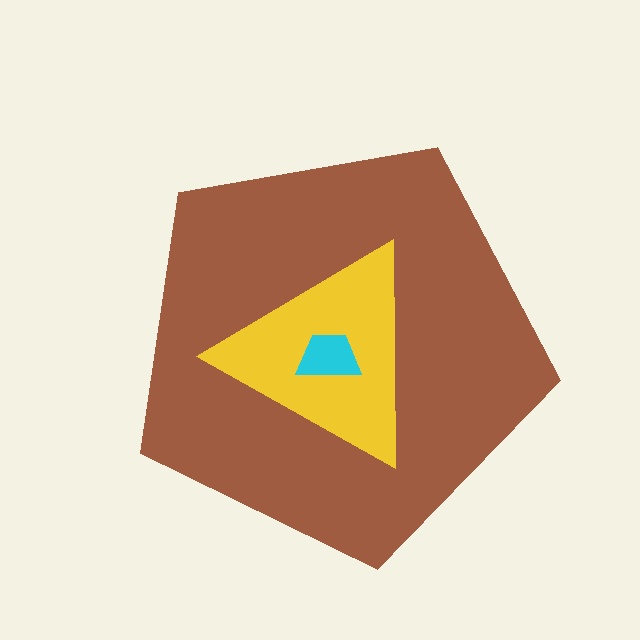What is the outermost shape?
The brown pentagon.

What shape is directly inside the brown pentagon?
The yellow triangle.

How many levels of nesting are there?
3.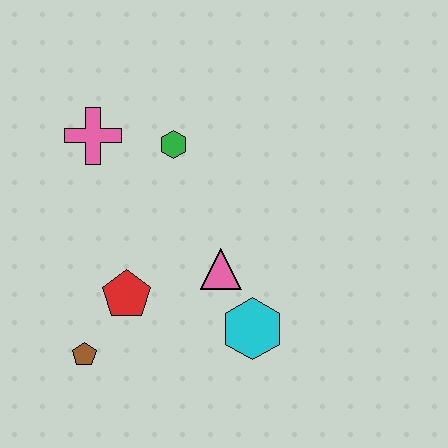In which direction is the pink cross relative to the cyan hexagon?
The pink cross is above the cyan hexagon.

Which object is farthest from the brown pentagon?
The green hexagon is farthest from the brown pentagon.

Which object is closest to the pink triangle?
The cyan hexagon is closest to the pink triangle.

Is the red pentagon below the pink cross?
Yes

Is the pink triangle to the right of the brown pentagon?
Yes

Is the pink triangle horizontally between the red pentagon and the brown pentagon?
No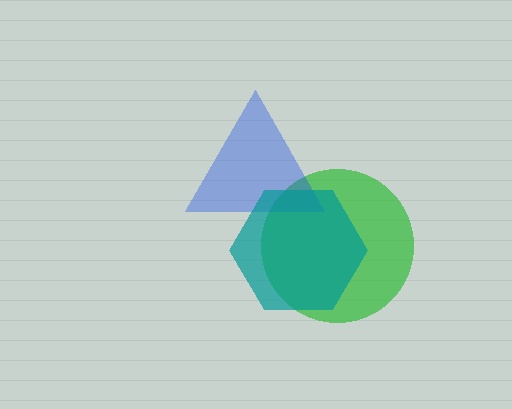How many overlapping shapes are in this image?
There are 3 overlapping shapes in the image.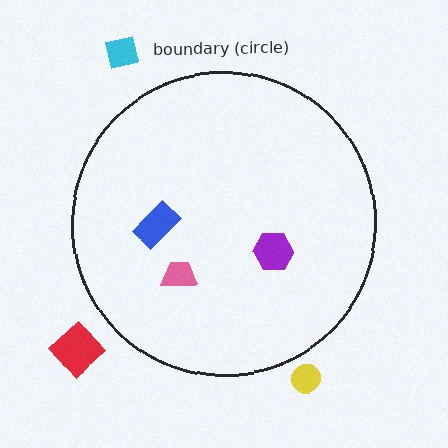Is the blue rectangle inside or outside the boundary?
Inside.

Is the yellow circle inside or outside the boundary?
Outside.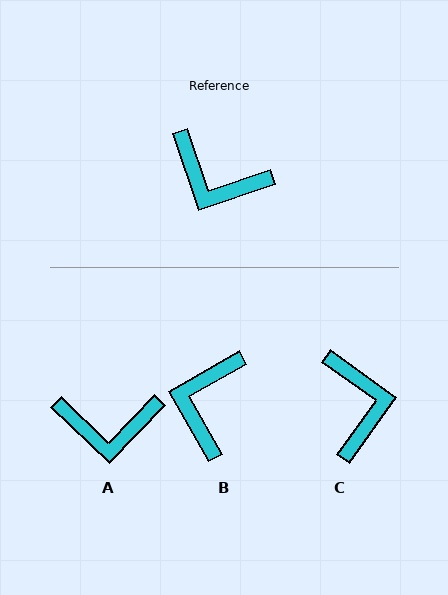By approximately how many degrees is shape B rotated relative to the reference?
Approximately 79 degrees clockwise.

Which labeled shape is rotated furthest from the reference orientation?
C, about 125 degrees away.